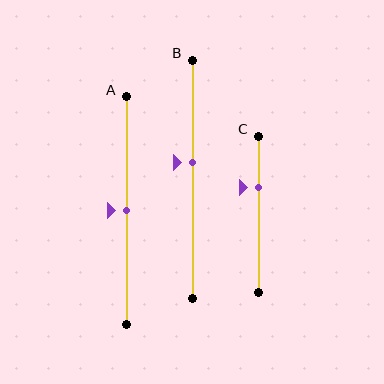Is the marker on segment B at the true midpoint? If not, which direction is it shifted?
No, the marker on segment B is shifted upward by about 7% of the segment length.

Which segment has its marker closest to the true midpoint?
Segment A has its marker closest to the true midpoint.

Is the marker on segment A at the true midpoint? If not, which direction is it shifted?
Yes, the marker on segment A is at the true midpoint.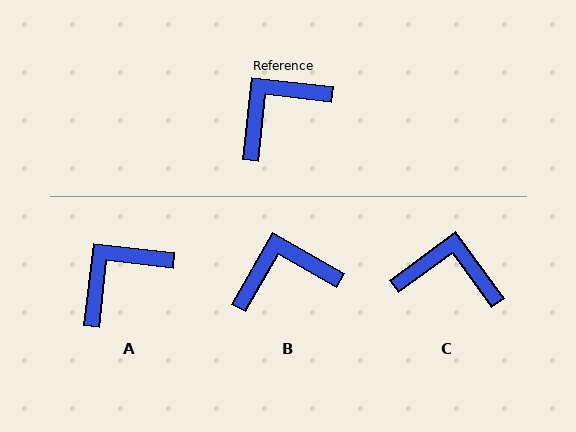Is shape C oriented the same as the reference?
No, it is off by about 47 degrees.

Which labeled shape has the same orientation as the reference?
A.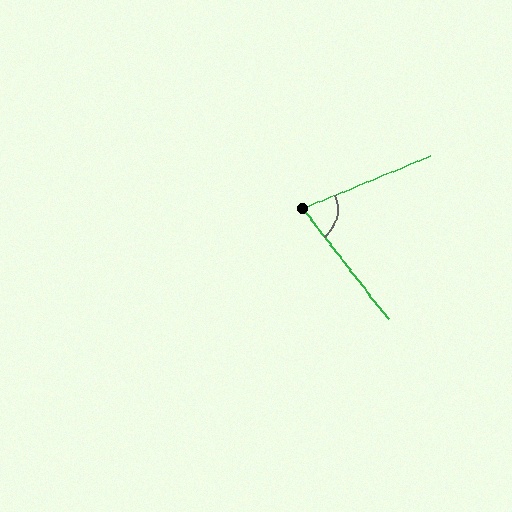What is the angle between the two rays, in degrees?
Approximately 74 degrees.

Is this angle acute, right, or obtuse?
It is acute.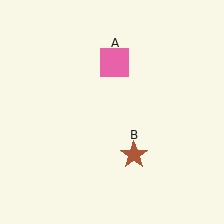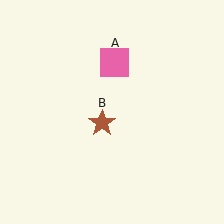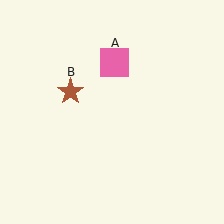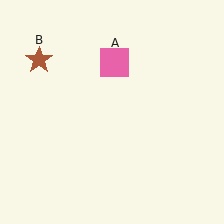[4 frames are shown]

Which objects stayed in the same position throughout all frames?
Pink square (object A) remained stationary.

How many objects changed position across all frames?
1 object changed position: brown star (object B).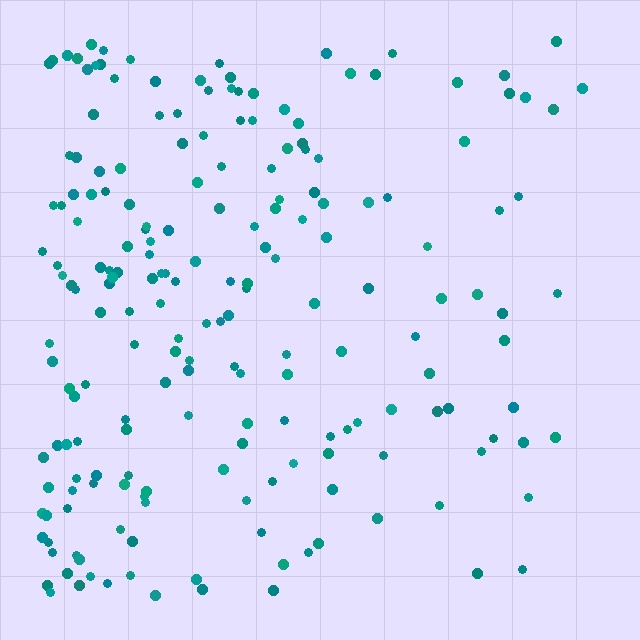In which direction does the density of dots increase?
From right to left, with the left side densest.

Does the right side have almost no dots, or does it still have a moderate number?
Still a moderate number, just noticeably fewer than the left.